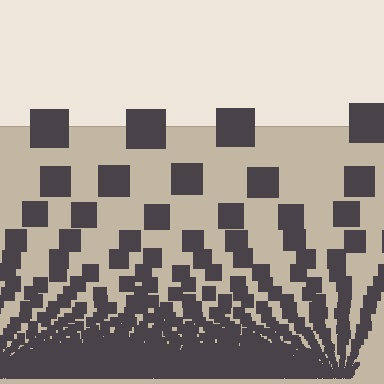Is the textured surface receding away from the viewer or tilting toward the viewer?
The surface appears to tilt toward the viewer. Texture elements get larger and sparser toward the top.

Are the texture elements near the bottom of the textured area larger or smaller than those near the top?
Smaller. The gradient is inverted — elements near the bottom are smaller and denser.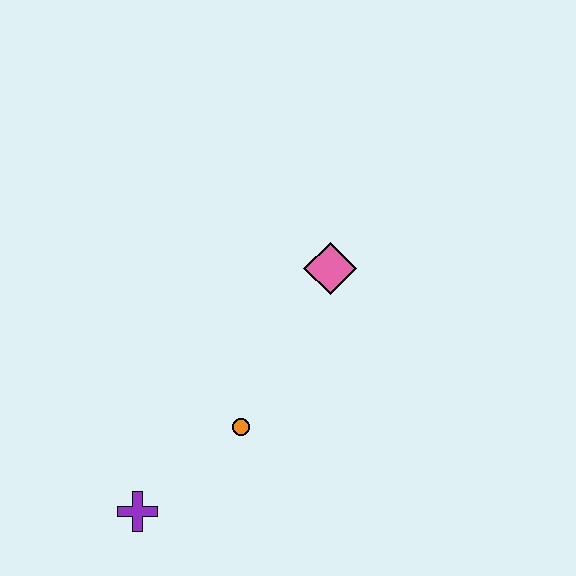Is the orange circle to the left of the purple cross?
No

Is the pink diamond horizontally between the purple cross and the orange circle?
No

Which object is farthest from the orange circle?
The pink diamond is farthest from the orange circle.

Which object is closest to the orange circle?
The purple cross is closest to the orange circle.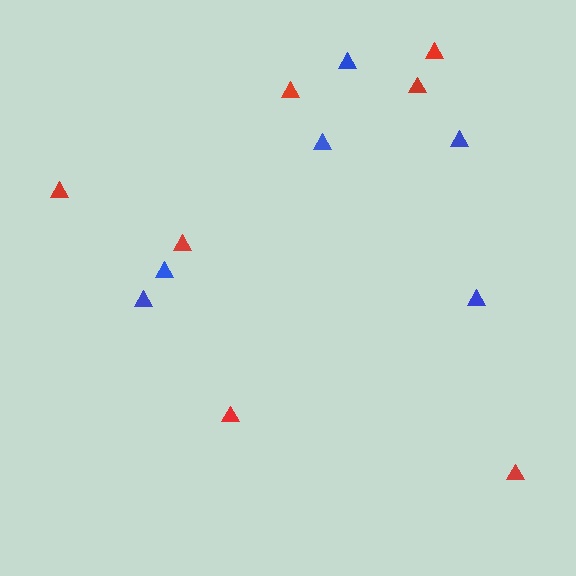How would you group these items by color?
There are 2 groups: one group of red triangles (7) and one group of blue triangles (6).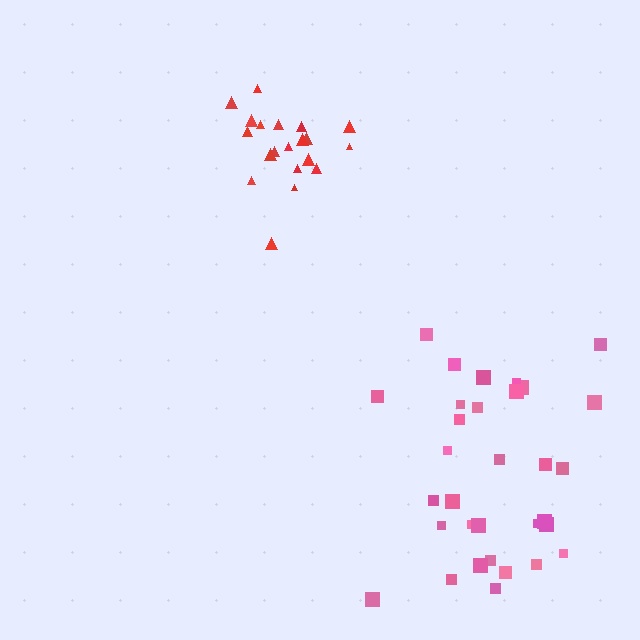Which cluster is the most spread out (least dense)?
Pink.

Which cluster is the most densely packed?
Red.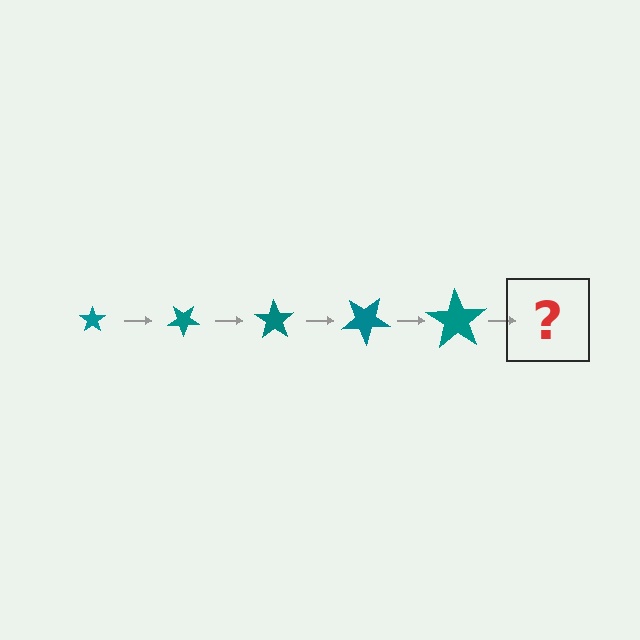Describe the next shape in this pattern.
It should be a star, larger than the previous one and rotated 175 degrees from the start.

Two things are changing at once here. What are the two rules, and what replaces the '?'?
The two rules are that the star grows larger each step and it rotates 35 degrees each step. The '?' should be a star, larger than the previous one and rotated 175 degrees from the start.